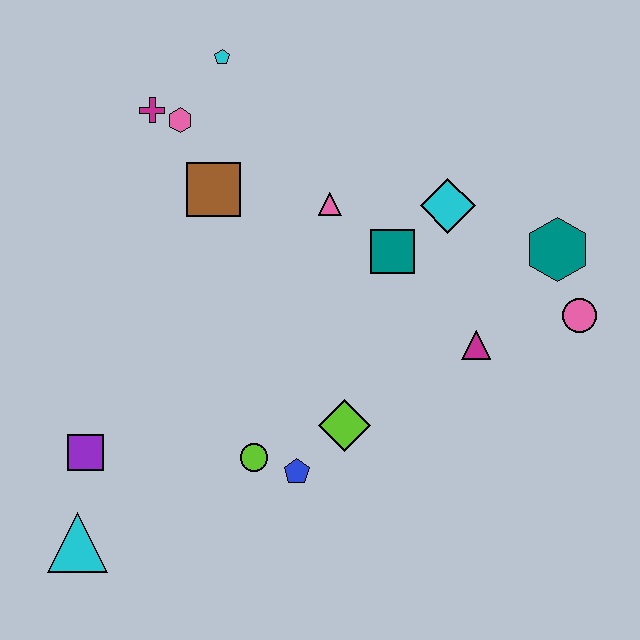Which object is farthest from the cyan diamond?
The cyan triangle is farthest from the cyan diamond.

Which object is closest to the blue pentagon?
The lime circle is closest to the blue pentagon.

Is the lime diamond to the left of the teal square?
Yes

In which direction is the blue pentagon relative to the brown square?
The blue pentagon is below the brown square.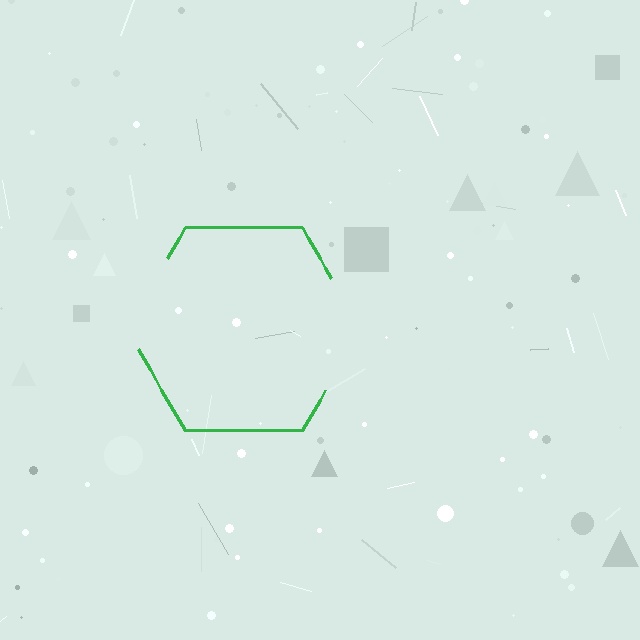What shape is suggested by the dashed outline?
The dashed outline suggests a hexagon.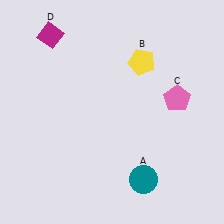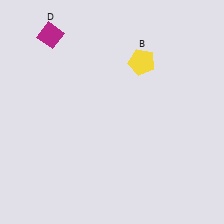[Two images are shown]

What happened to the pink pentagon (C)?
The pink pentagon (C) was removed in Image 2. It was in the top-right area of Image 1.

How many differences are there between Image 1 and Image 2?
There are 2 differences between the two images.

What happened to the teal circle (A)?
The teal circle (A) was removed in Image 2. It was in the bottom-right area of Image 1.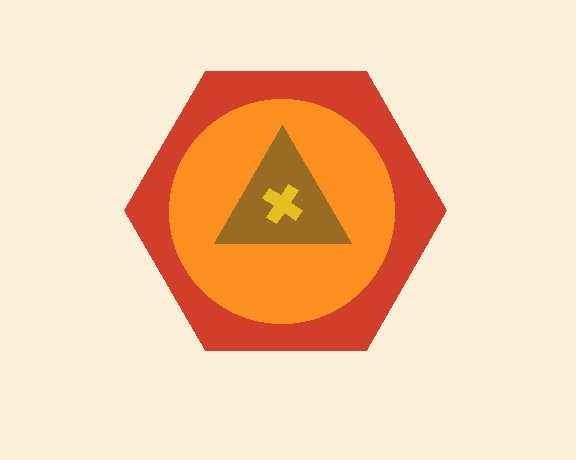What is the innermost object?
The yellow cross.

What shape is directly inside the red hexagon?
The orange circle.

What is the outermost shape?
The red hexagon.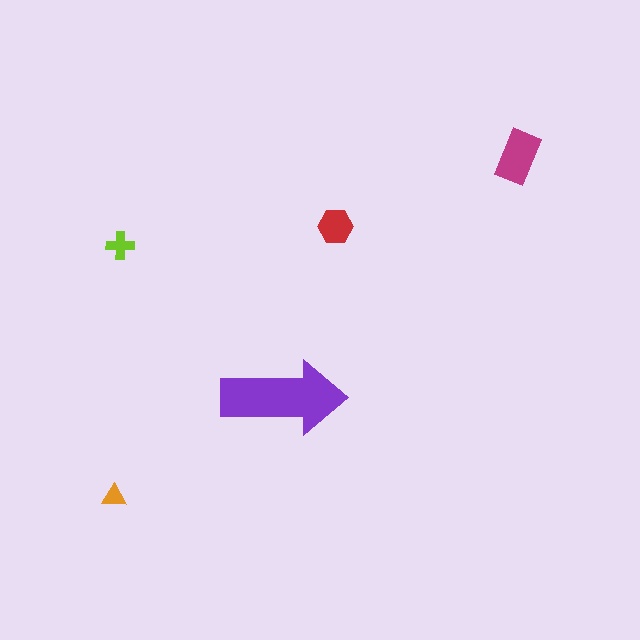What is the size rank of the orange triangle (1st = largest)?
5th.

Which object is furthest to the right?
The magenta rectangle is rightmost.